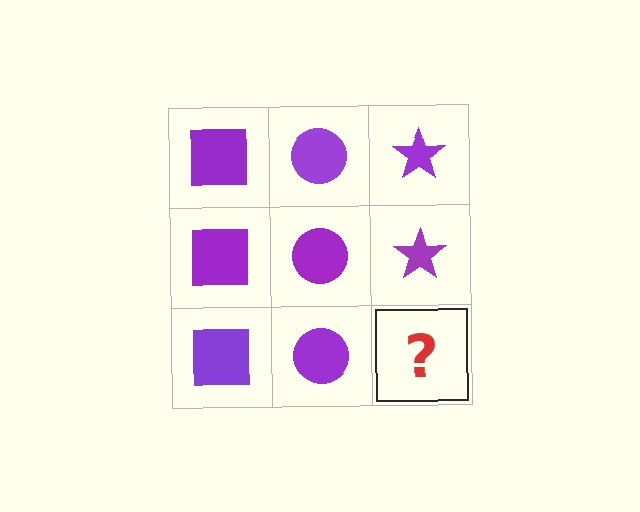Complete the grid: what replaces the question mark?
The question mark should be replaced with a purple star.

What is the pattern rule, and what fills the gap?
The rule is that each column has a consistent shape. The gap should be filled with a purple star.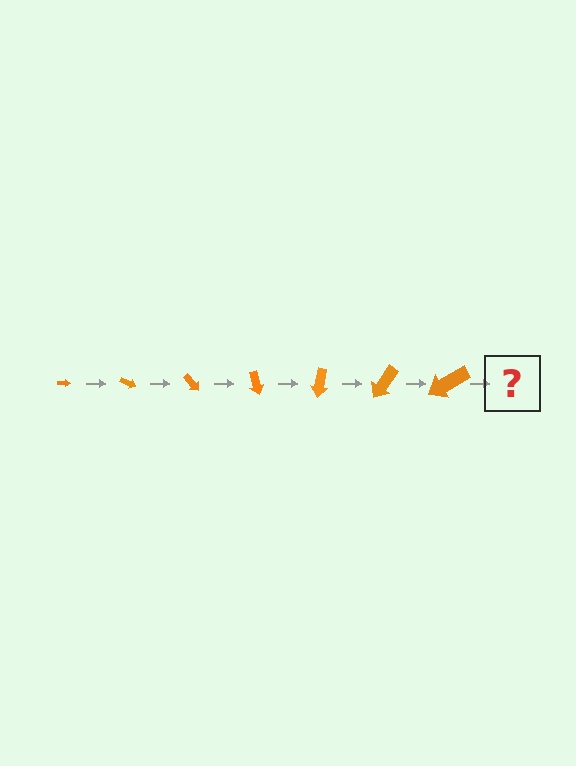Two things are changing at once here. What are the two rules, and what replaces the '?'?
The two rules are that the arrow grows larger each step and it rotates 25 degrees each step. The '?' should be an arrow, larger than the previous one and rotated 175 degrees from the start.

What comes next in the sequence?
The next element should be an arrow, larger than the previous one and rotated 175 degrees from the start.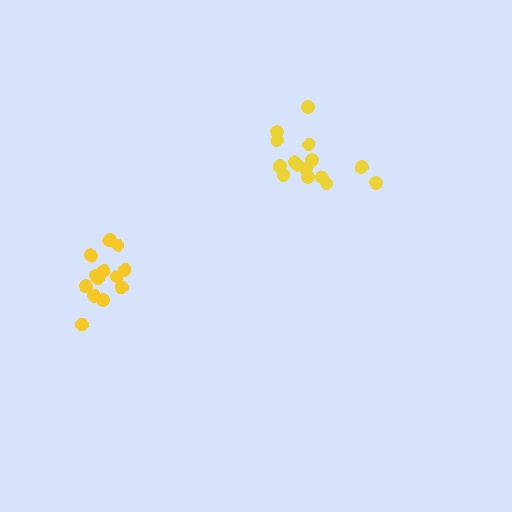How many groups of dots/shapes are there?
There are 2 groups.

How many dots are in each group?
Group 1: 15 dots, Group 2: 13 dots (28 total).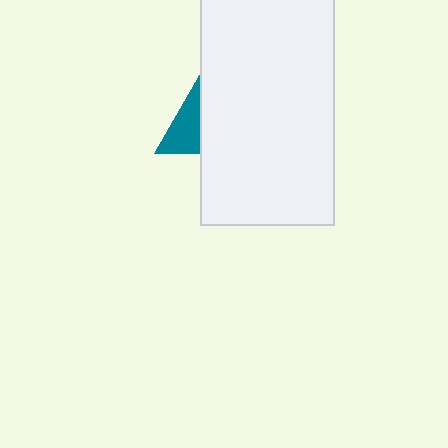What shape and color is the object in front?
The object in front is a white rectangle.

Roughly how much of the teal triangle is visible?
A small part of it is visible (roughly 32%).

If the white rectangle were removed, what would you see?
You would see the complete teal triangle.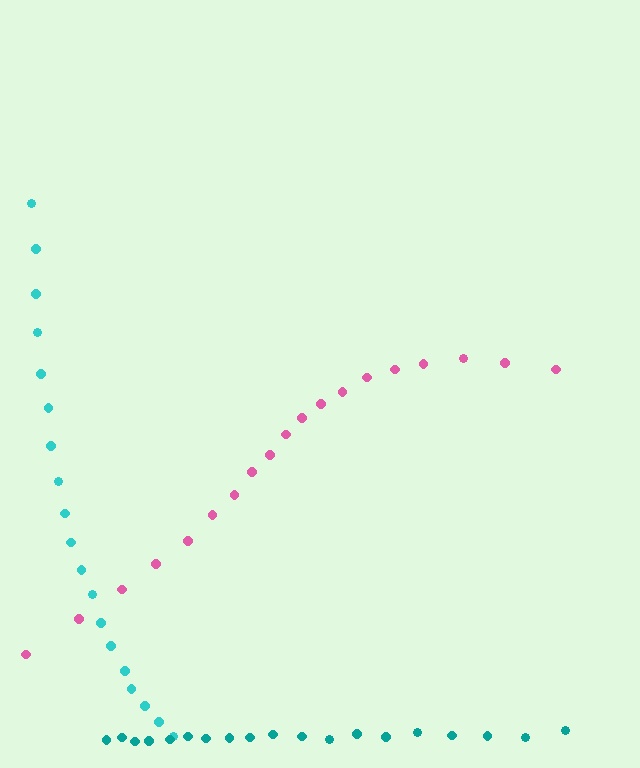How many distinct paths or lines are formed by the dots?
There are 3 distinct paths.